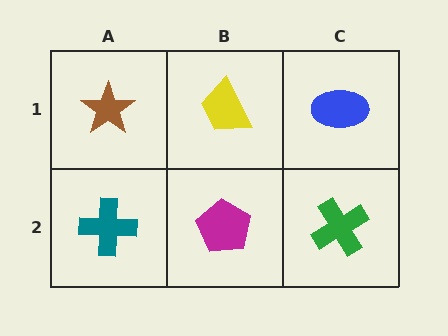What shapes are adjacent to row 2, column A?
A brown star (row 1, column A), a magenta pentagon (row 2, column B).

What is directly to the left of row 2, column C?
A magenta pentagon.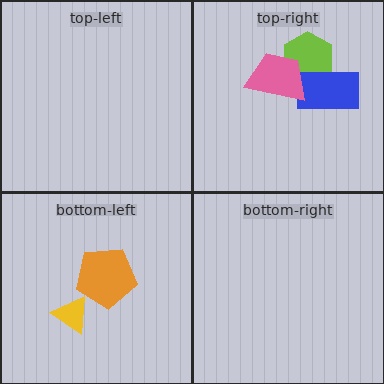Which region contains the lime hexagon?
The top-right region.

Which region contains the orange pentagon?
The bottom-left region.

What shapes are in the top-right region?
The lime hexagon, the blue rectangle, the pink trapezoid.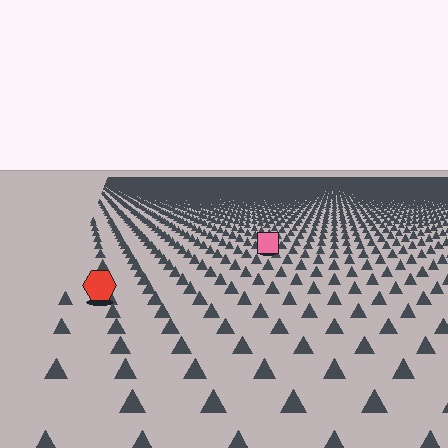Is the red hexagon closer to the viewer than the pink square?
Yes. The red hexagon is closer — you can tell from the texture gradient: the ground texture is coarser near it.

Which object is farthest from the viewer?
The pink square is farthest from the viewer. It appears smaller and the ground texture around it is denser.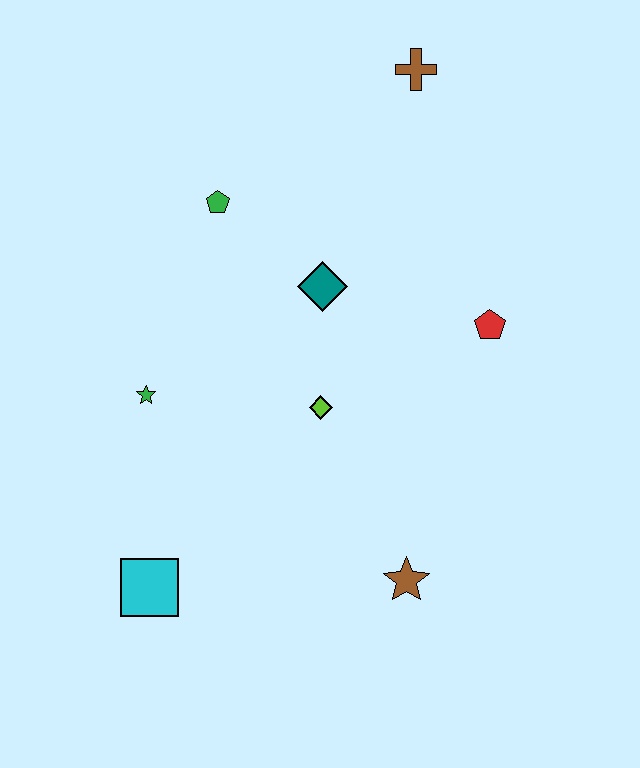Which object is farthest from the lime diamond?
The brown cross is farthest from the lime diamond.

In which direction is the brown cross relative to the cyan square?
The brown cross is above the cyan square.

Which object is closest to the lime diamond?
The teal diamond is closest to the lime diamond.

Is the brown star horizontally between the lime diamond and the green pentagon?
No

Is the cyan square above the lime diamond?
No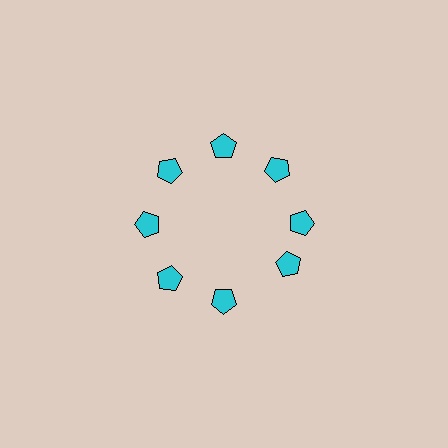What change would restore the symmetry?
The symmetry would be restored by rotating it back into even spacing with its neighbors so that all 8 pentagons sit at equal angles and equal distance from the center.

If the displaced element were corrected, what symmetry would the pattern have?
It would have 8-fold rotational symmetry — the pattern would map onto itself every 45 degrees.